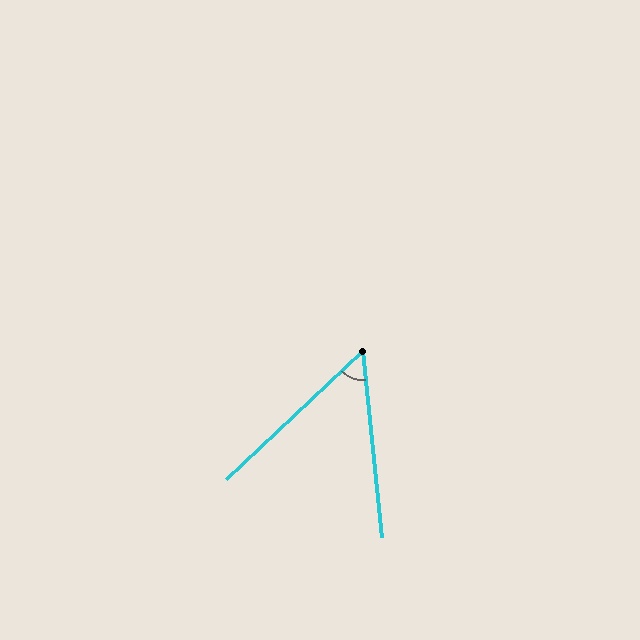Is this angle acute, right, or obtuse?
It is acute.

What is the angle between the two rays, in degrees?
Approximately 53 degrees.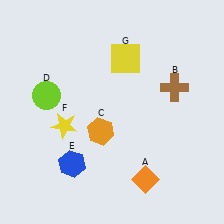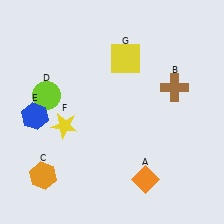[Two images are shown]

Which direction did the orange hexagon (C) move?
The orange hexagon (C) moved left.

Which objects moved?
The objects that moved are: the orange hexagon (C), the blue hexagon (E).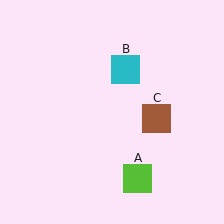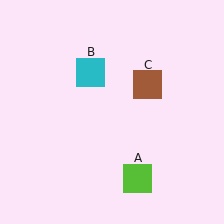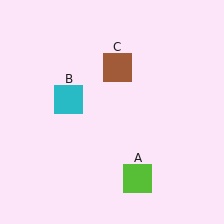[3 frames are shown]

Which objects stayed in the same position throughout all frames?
Lime square (object A) remained stationary.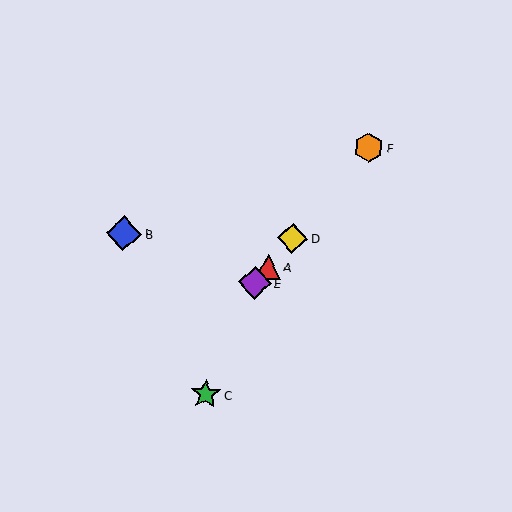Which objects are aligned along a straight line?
Objects A, D, E, F are aligned along a straight line.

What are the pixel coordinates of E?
Object E is at (255, 283).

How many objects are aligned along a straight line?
4 objects (A, D, E, F) are aligned along a straight line.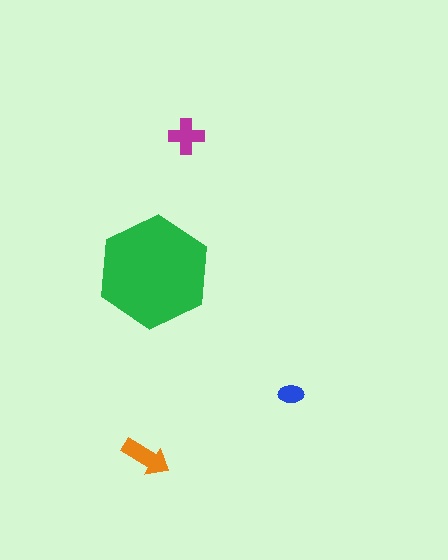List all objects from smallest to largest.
The blue ellipse, the magenta cross, the orange arrow, the green hexagon.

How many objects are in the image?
There are 4 objects in the image.